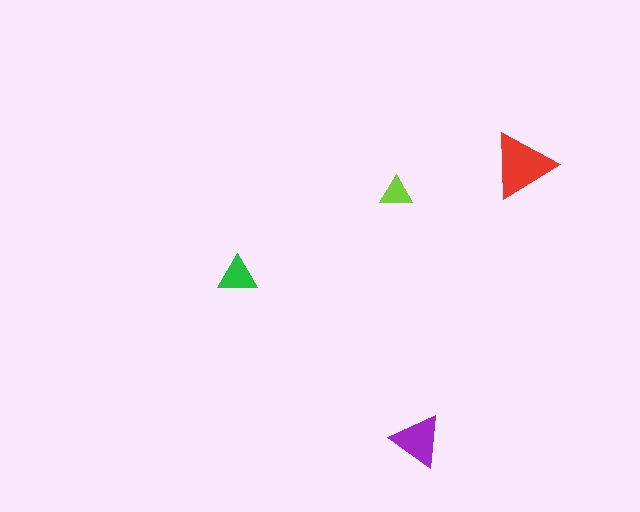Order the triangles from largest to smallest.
the red one, the purple one, the green one, the lime one.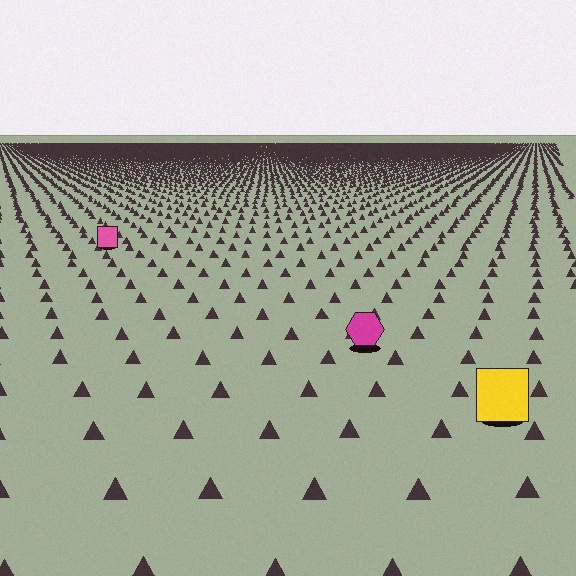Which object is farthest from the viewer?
The pink square is farthest from the viewer. It appears smaller and the ground texture around it is denser.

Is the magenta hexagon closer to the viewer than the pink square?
Yes. The magenta hexagon is closer — you can tell from the texture gradient: the ground texture is coarser near it.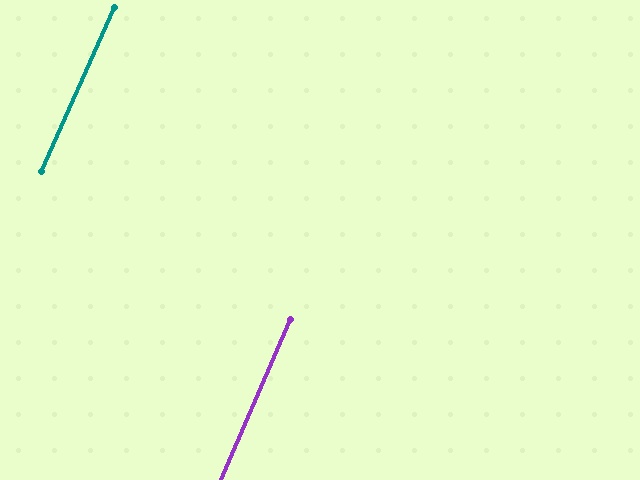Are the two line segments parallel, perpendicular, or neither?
Parallel — their directions differ by only 0.7°.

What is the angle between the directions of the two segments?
Approximately 1 degree.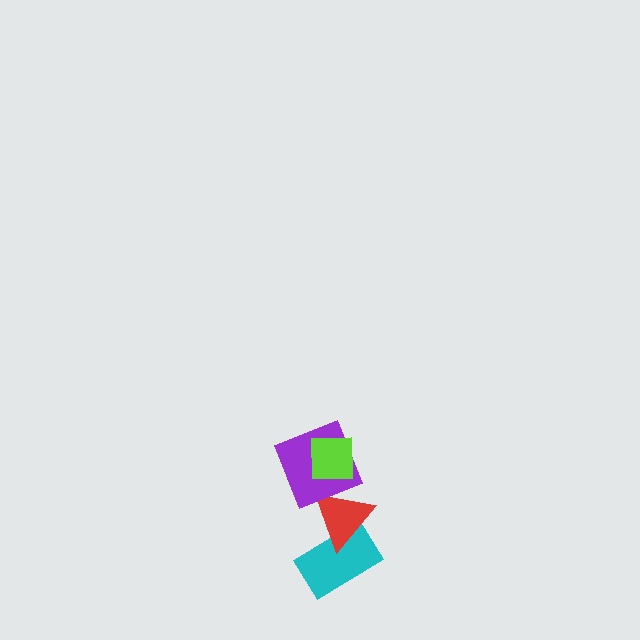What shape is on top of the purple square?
The lime square is on top of the purple square.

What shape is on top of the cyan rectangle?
The red triangle is on top of the cyan rectangle.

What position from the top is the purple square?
The purple square is 2nd from the top.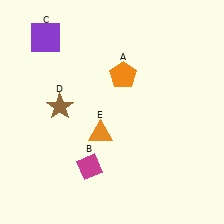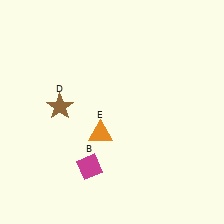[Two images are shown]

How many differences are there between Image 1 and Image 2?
There are 2 differences between the two images.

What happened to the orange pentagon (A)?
The orange pentagon (A) was removed in Image 2. It was in the top-right area of Image 1.